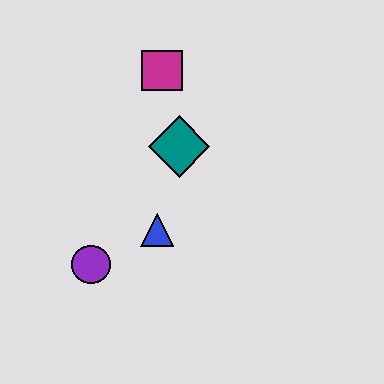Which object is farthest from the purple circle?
The magenta square is farthest from the purple circle.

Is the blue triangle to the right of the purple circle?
Yes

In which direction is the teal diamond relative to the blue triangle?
The teal diamond is above the blue triangle.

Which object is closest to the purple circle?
The blue triangle is closest to the purple circle.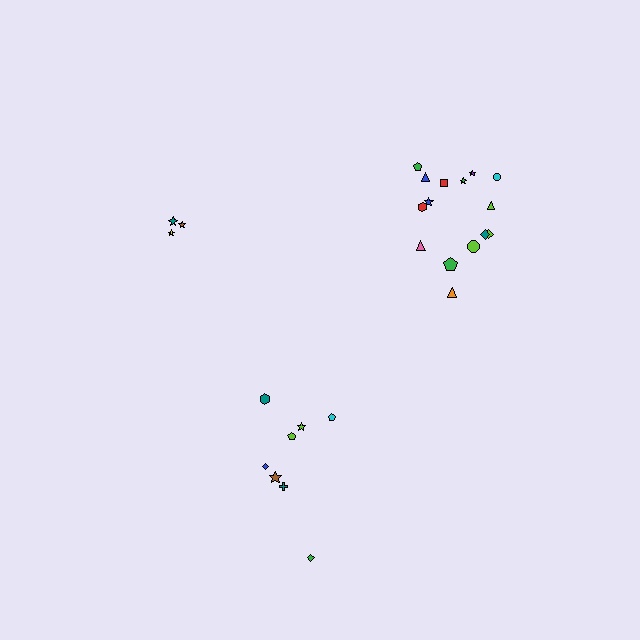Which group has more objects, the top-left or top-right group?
The top-right group.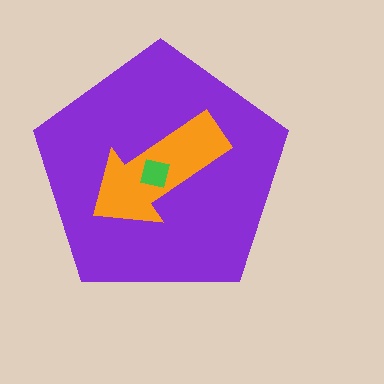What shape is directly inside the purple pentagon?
The orange arrow.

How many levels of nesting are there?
3.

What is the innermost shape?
The green square.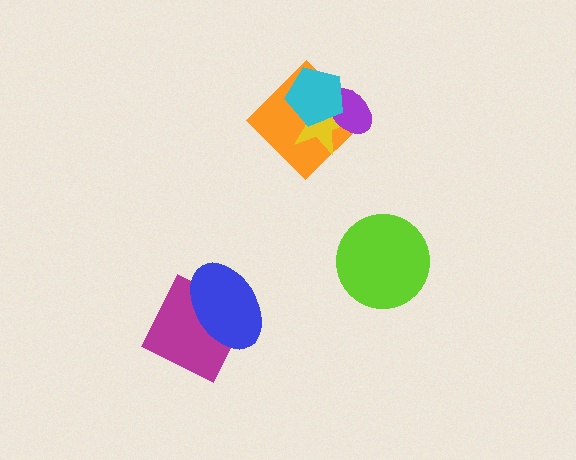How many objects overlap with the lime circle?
0 objects overlap with the lime circle.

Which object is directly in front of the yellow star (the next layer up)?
The purple ellipse is directly in front of the yellow star.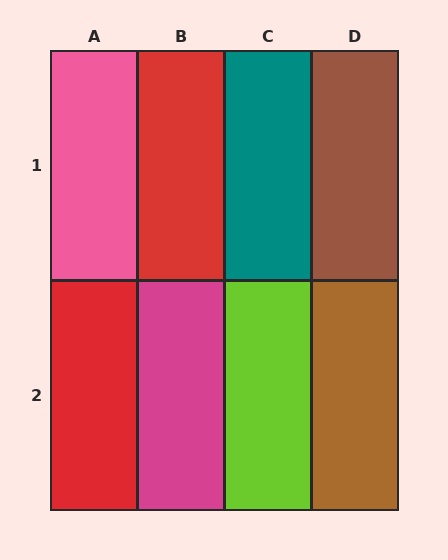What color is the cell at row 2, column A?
Red.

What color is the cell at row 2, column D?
Brown.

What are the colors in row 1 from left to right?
Pink, red, teal, brown.